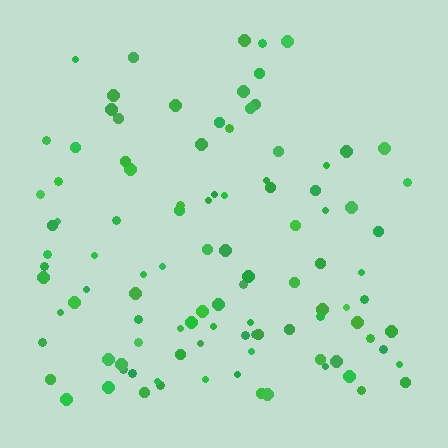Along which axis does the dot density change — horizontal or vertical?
Vertical.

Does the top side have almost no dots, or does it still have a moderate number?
Still a moderate number, just noticeably fewer than the bottom.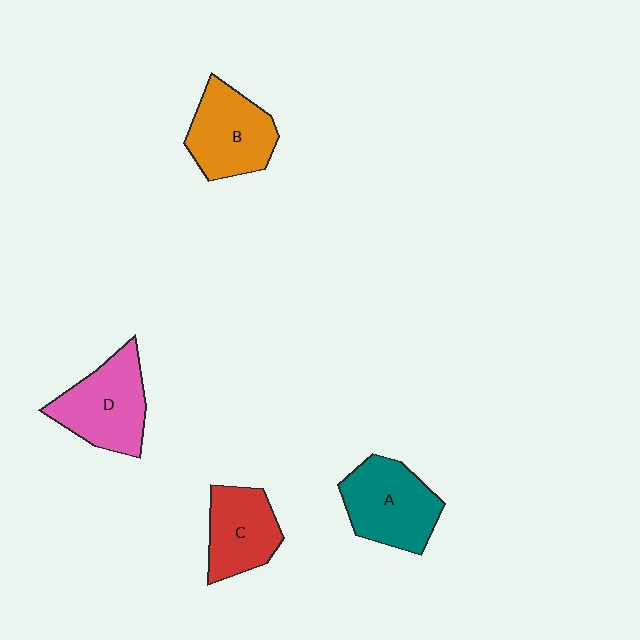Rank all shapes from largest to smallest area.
From largest to smallest: A (teal), D (pink), B (orange), C (red).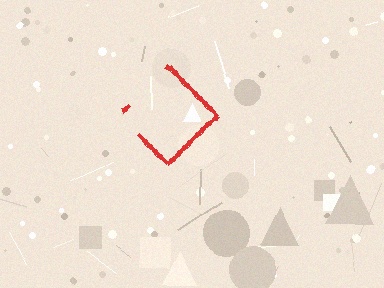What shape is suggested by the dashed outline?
The dashed outline suggests a diamond.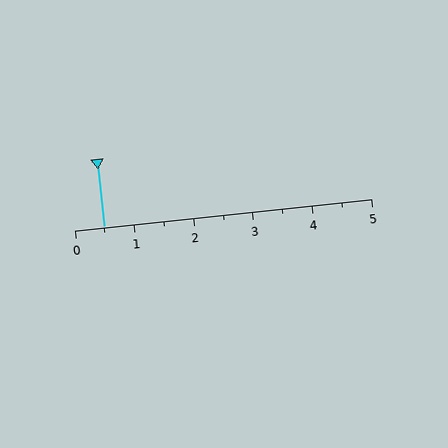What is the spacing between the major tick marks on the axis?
The major ticks are spaced 1 apart.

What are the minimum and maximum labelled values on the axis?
The axis runs from 0 to 5.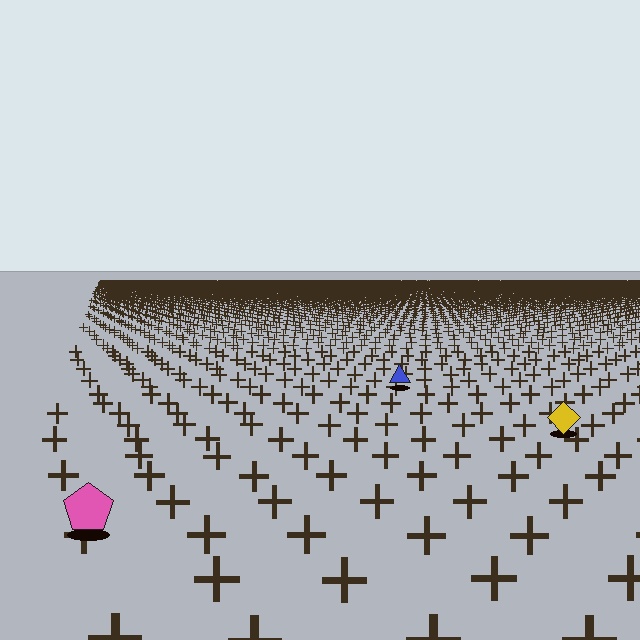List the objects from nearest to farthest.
From nearest to farthest: the pink pentagon, the yellow diamond, the blue triangle.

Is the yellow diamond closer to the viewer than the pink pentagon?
No. The pink pentagon is closer — you can tell from the texture gradient: the ground texture is coarser near it.